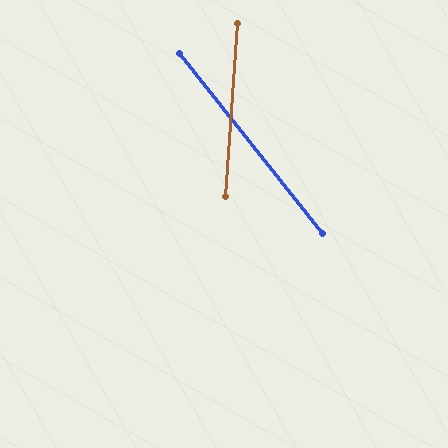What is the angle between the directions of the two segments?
Approximately 42 degrees.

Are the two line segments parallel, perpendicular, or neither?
Neither parallel nor perpendicular — they differ by about 42°.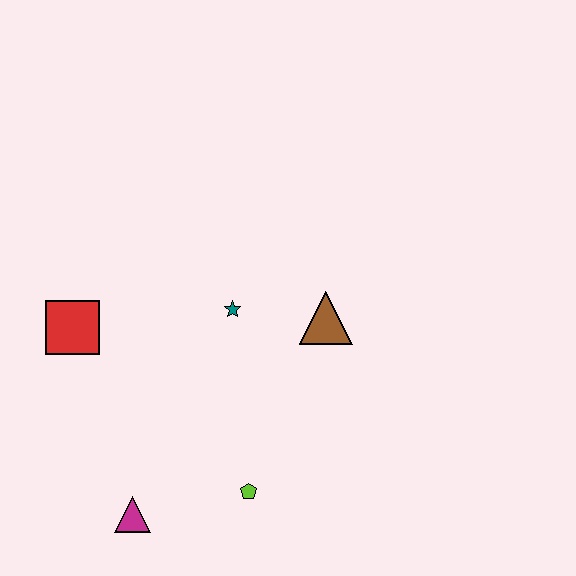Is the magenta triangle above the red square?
No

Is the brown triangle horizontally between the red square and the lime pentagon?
No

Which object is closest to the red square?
The teal star is closest to the red square.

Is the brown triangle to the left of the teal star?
No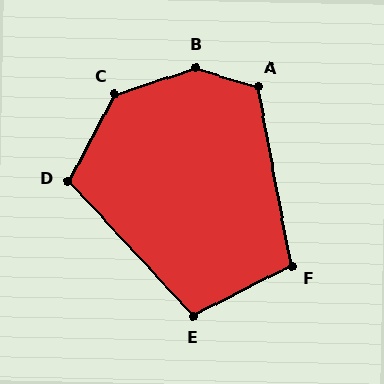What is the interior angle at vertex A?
Approximately 117 degrees (obtuse).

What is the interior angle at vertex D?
Approximately 109 degrees (obtuse).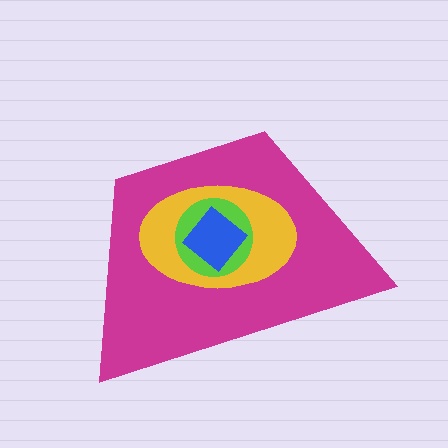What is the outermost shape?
The magenta trapezoid.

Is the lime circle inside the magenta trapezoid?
Yes.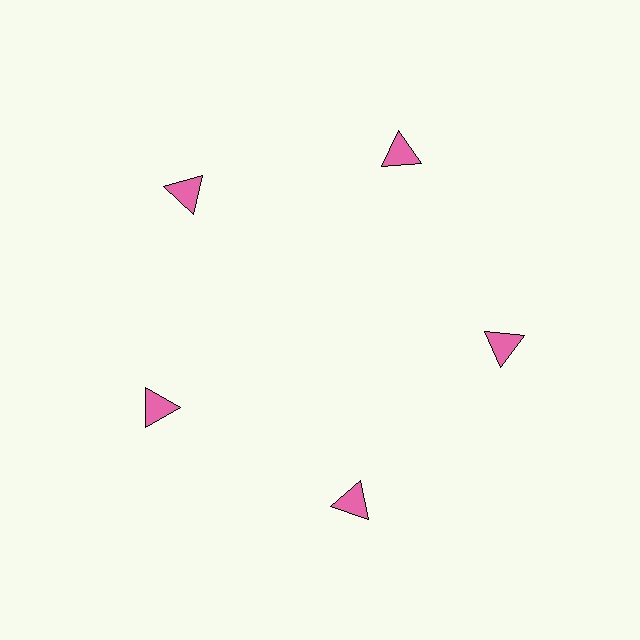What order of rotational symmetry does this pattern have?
This pattern has 5-fold rotational symmetry.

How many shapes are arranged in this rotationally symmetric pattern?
There are 5 shapes, arranged in 5 groups of 1.